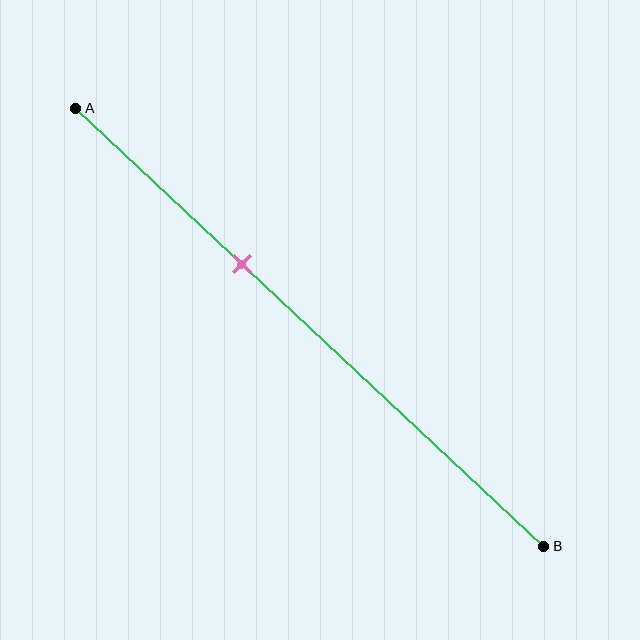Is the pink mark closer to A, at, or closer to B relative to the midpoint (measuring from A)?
The pink mark is closer to point A than the midpoint of segment AB.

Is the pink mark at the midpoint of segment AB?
No, the mark is at about 35% from A, not at the 50% midpoint.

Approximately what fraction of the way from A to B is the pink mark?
The pink mark is approximately 35% of the way from A to B.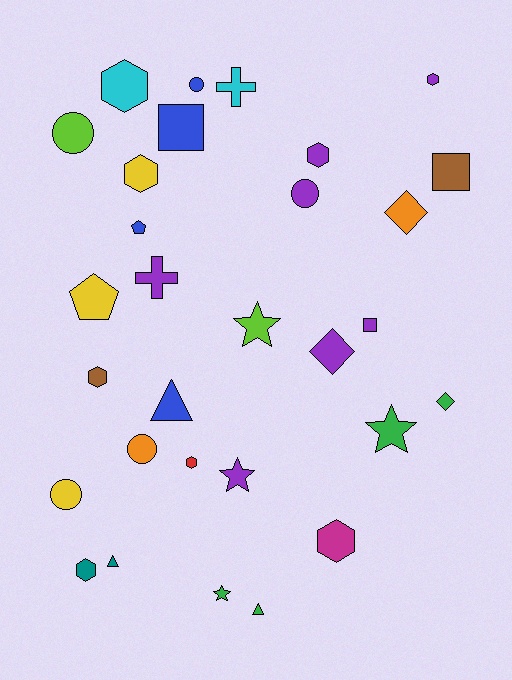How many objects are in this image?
There are 30 objects.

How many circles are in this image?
There are 5 circles.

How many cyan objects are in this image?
There are 2 cyan objects.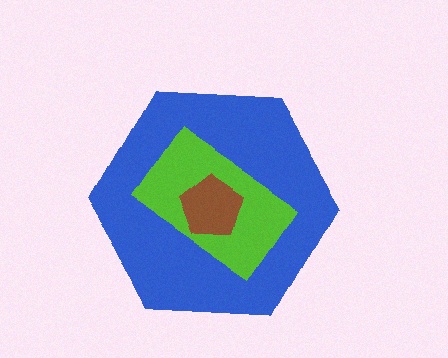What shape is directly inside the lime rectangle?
The brown pentagon.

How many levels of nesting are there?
3.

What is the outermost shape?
The blue hexagon.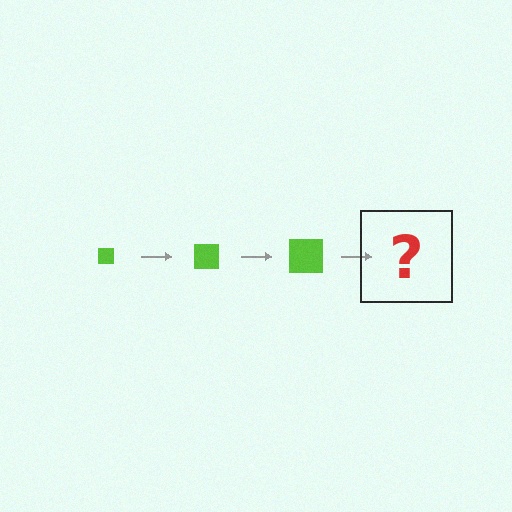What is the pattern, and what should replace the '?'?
The pattern is that the square gets progressively larger each step. The '?' should be a lime square, larger than the previous one.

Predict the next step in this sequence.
The next step is a lime square, larger than the previous one.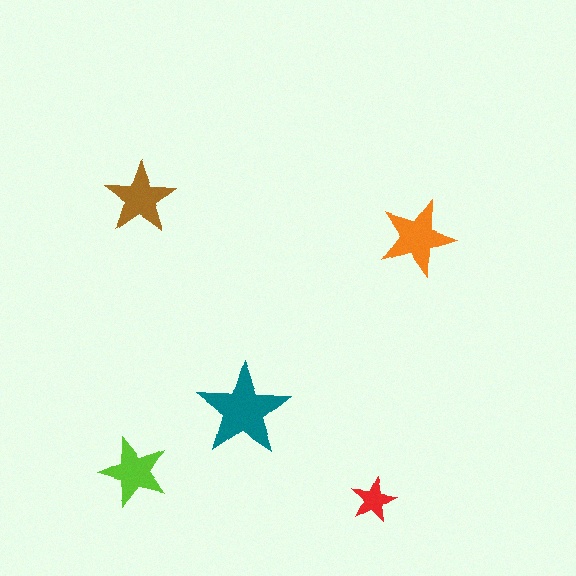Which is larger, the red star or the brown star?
The brown one.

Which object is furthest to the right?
The orange star is rightmost.